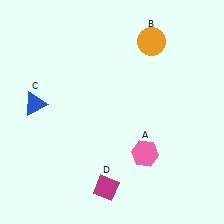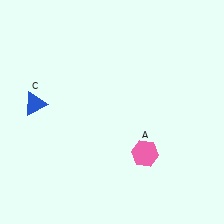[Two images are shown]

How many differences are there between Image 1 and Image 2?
There are 2 differences between the two images.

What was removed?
The orange circle (B), the magenta diamond (D) were removed in Image 2.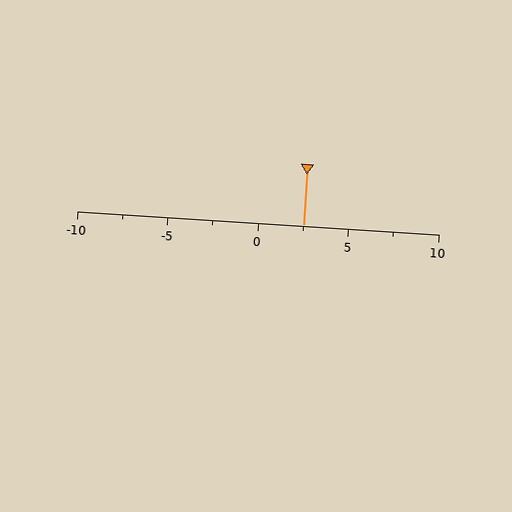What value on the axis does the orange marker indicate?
The marker indicates approximately 2.5.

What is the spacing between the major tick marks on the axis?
The major ticks are spaced 5 apart.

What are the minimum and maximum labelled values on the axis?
The axis runs from -10 to 10.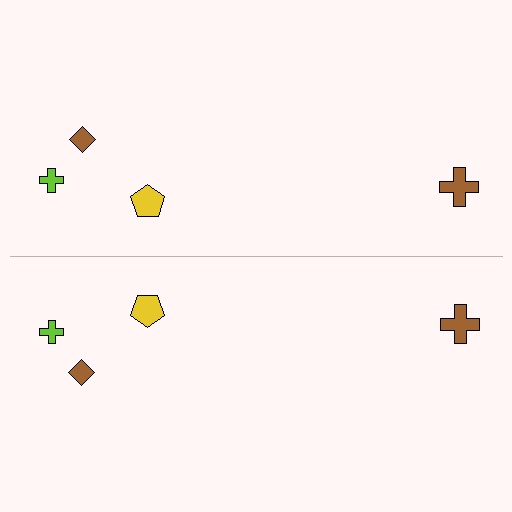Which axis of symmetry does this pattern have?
The pattern has a horizontal axis of symmetry running through the center of the image.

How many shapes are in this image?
There are 8 shapes in this image.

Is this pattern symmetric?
Yes, this pattern has bilateral (reflection) symmetry.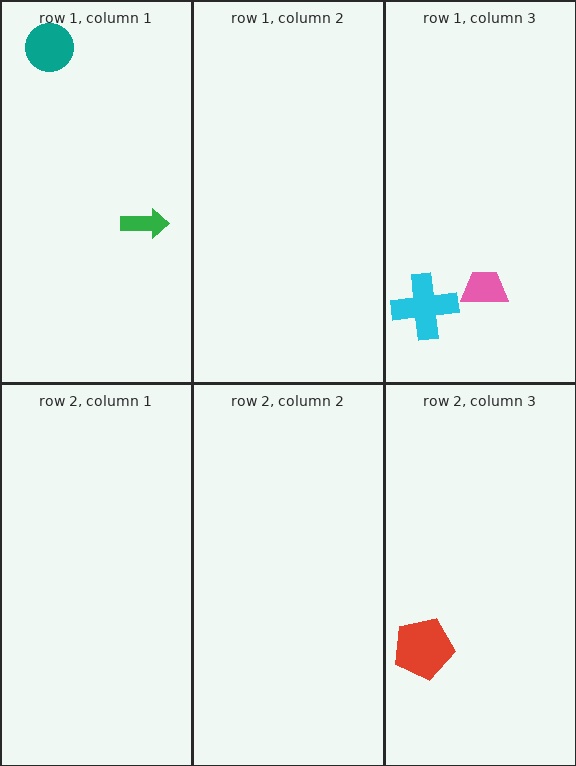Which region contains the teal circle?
The row 1, column 1 region.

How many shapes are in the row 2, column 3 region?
1.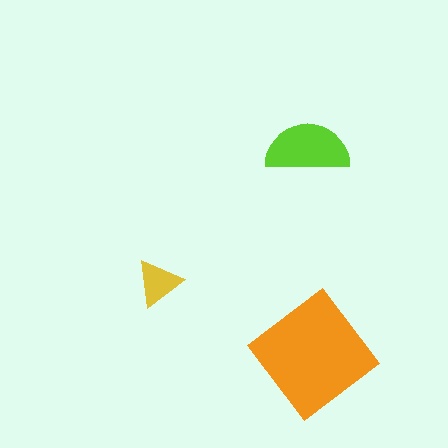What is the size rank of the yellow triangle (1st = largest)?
3rd.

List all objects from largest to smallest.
The orange diamond, the lime semicircle, the yellow triangle.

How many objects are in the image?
There are 3 objects in the image.